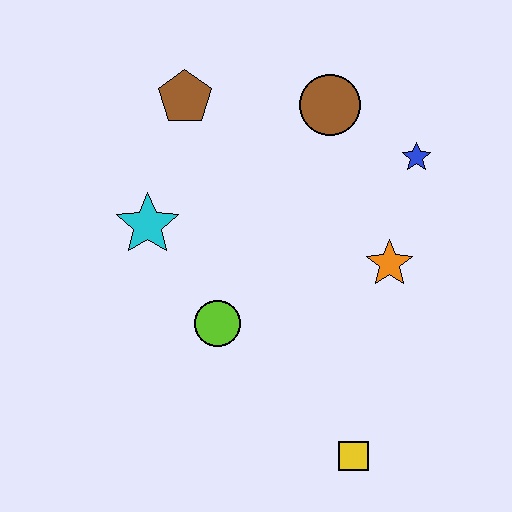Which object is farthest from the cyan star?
The yellow square is farthest from the cyan star.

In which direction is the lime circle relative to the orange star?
The lime circle is to the left of the orange star.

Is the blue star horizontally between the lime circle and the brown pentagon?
No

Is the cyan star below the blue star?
Yes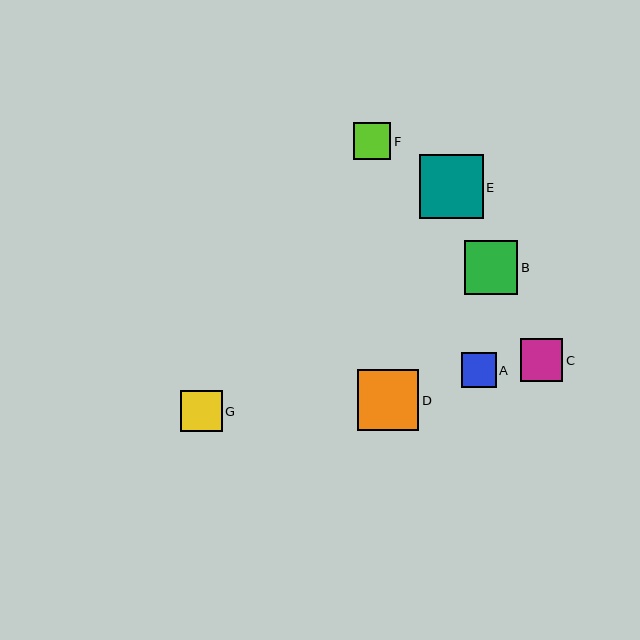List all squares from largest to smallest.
From largest to smallest: E, D, B, C, G, F, A.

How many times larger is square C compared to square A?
Square C is approximately 1.2 times the size of square A.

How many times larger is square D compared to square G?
Square D is approximately 1.5 times the size of square G.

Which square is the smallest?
Square A is the smallest with a size of approximately 35 pixels.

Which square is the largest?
Square E is the largest with a size of approximately 64 pixels.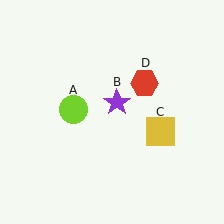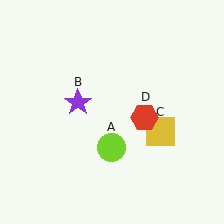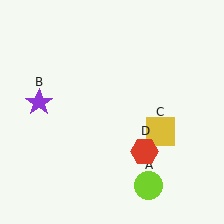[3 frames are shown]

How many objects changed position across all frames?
3 objects changed position: lime circle (object A), purple star (object B), red hexagon (object D).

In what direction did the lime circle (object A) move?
The lime circle (object A) moved down and to the right.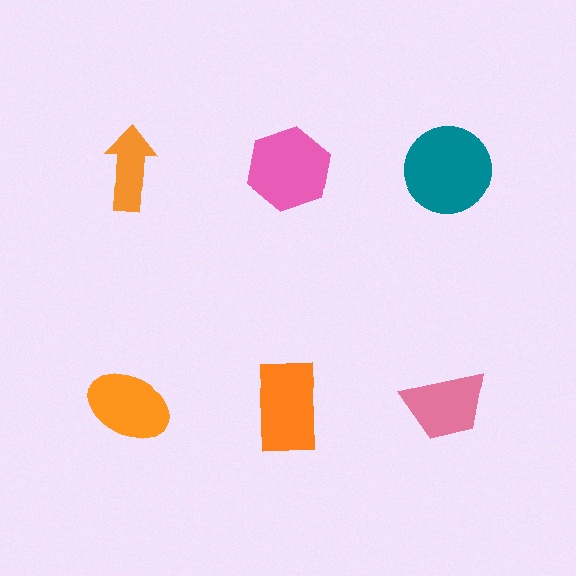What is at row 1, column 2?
A pink hexagon.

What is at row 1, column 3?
A teal circle.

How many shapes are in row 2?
3 shapes.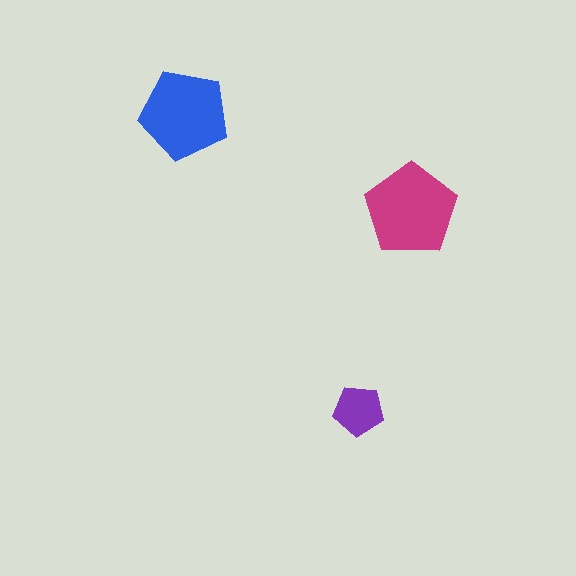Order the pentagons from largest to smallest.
the magenta one, the blue one, the purple one.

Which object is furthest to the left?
The blue pentagon is leftmost.